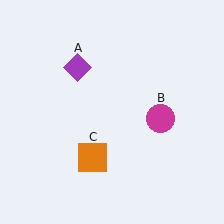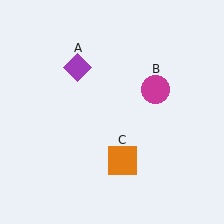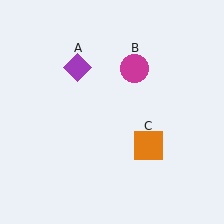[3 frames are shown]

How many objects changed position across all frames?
2 objects changed position: magenta circle (object B), orange square (object C).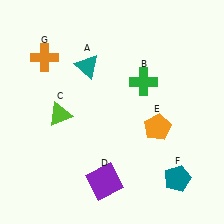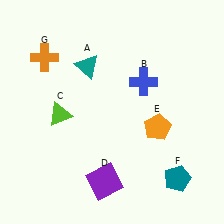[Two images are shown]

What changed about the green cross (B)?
In Image 1, B is green. In Image 2, it changed to blue.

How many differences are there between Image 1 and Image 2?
There is 1 difference between the two images.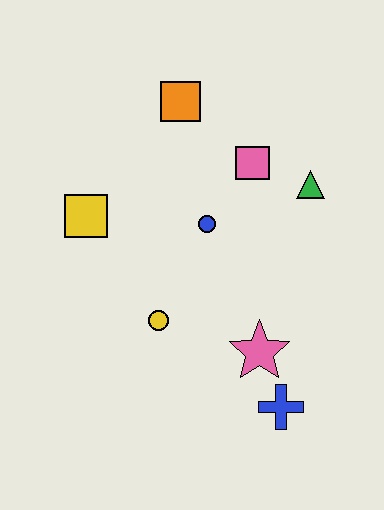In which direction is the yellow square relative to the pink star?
The yellow square is to the left of the pink star.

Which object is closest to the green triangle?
The pink square is closest to the green triangle.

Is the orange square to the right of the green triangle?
No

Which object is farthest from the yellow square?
The blue cross is farthest from the yellow square.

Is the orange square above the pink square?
Yes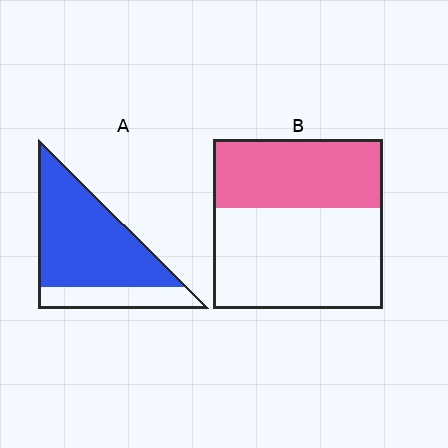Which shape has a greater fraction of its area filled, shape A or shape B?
Shape A.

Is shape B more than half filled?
No.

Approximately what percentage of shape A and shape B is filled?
A is approximately 75% and B is approximately 40%.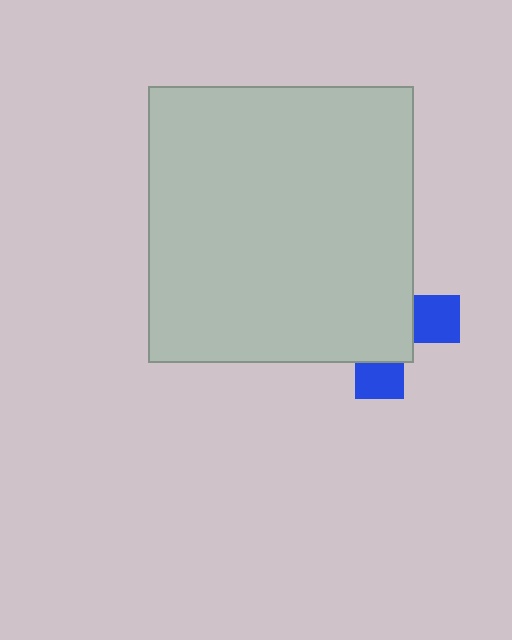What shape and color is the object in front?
The object in front is a light gray rectangle.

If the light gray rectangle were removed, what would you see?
You would see the complete blue cross.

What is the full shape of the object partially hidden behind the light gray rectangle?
The partially hidden object is a blue cross.